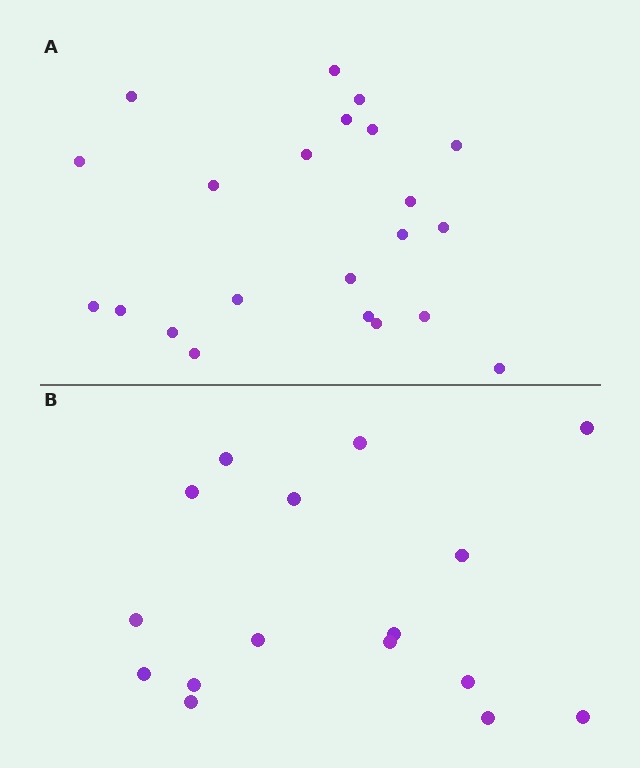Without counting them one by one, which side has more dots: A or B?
Region A (the top region) has more dots.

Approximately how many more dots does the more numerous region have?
Region A has about 6 more dots than region B.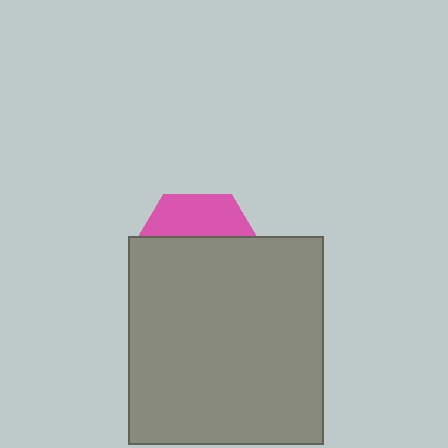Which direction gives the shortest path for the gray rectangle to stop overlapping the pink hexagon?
Moving down gives the shortest separation.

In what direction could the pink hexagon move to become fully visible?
The pink hexagon could move up. That would shift it out from behind the gray rectangle entirely.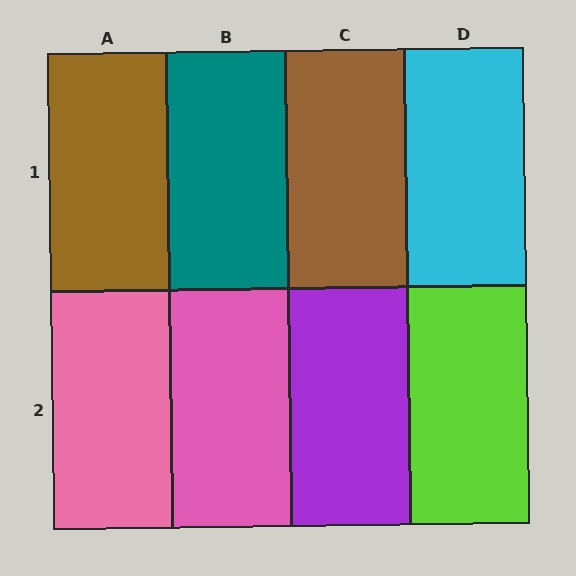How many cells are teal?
1 cell is teal.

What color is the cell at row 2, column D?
Lime.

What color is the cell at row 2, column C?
Purple.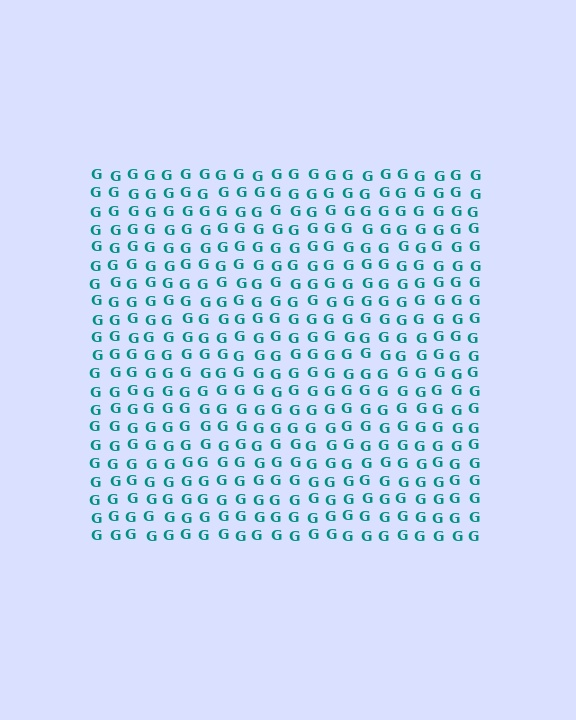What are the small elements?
The small elements are letter G's.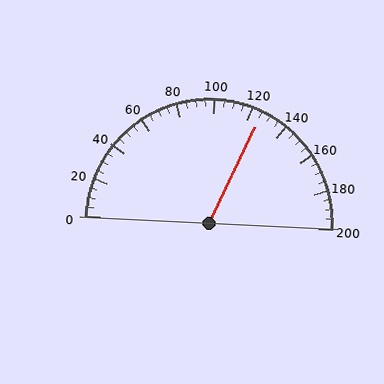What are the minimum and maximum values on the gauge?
The gauge ranges from 0 to 200.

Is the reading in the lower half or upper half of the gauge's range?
The reading is in the upper half of the range (0 to 200).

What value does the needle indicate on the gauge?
The needle indicates approximately 125.